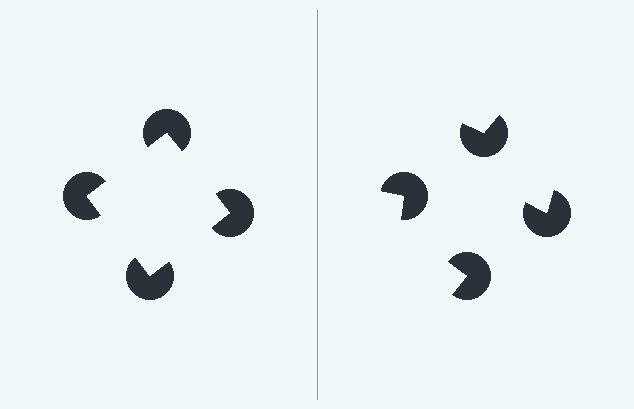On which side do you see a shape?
An illusory square appears on the left side. On the right side the wedge cuts are rotated, so no coherent shape forms.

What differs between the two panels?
The pac-man discs are positioned identically on both sides; only the wedge orientations differ. On the left they align to a square; on the right they are misaligned.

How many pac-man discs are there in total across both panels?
8 — 4 on each side.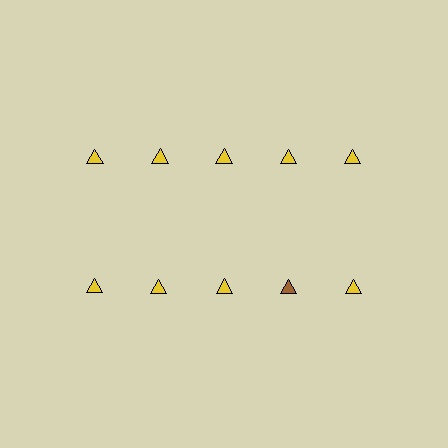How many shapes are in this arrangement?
There are 10 shapes arranged in a grid pattern.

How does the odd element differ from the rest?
It has a different color: brown instead of yellow.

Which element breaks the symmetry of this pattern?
The brown triangle in the second row, second from right column breaks the symmetry. All other shapes are yellow triangles.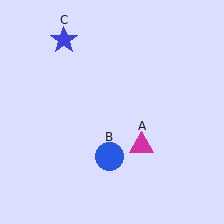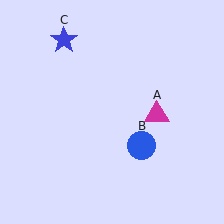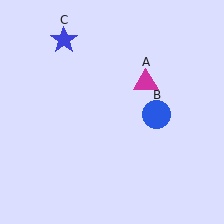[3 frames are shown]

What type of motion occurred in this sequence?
The magenta triangle (object A), blue circle (object B) rotated counterclockwise around the center of the scene.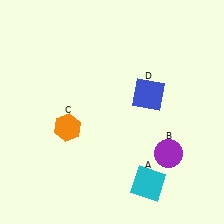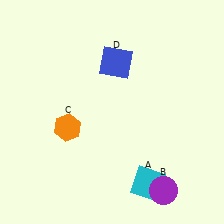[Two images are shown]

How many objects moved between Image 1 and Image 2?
2 objects moved between the two images.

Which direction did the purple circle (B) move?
The purple circle (B) moved down.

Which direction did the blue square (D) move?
The blue square (D) moved left.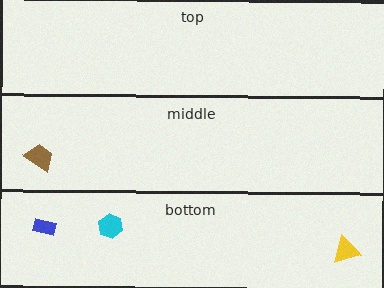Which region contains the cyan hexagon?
The bottom region.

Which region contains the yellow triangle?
The bottom region.